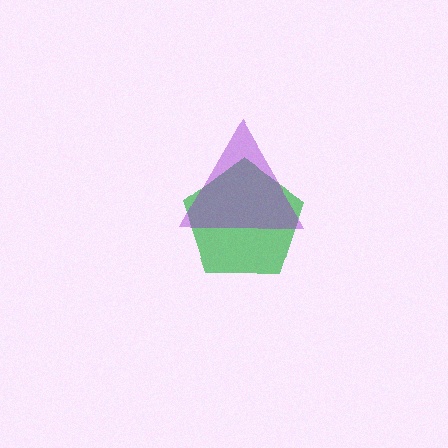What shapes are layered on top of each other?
The layered shapes are: a green pentagon, a purple triangle.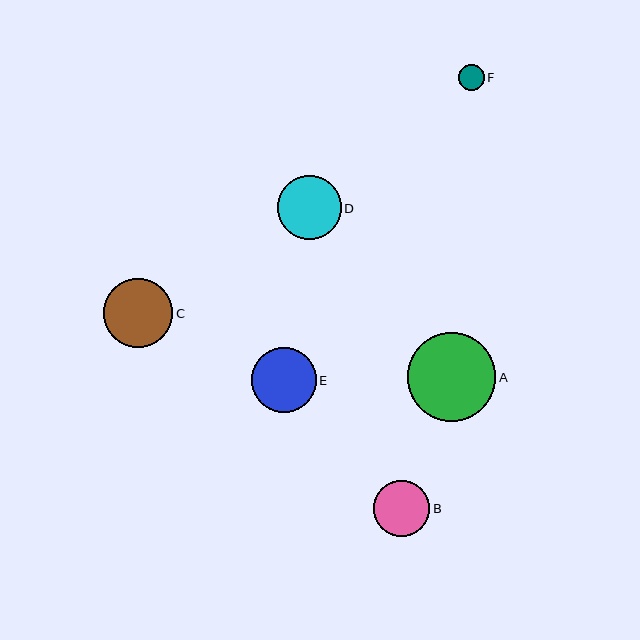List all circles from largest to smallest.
From largest to smallest: A, C, E, D, B, F.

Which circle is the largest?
Circle A is the largest with a size of approximately 88 pixels.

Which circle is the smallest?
Circle F is the smallest with a size of approximately 26 pixels.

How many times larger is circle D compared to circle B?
Circle D is approximately 1.1 times the size of circle B.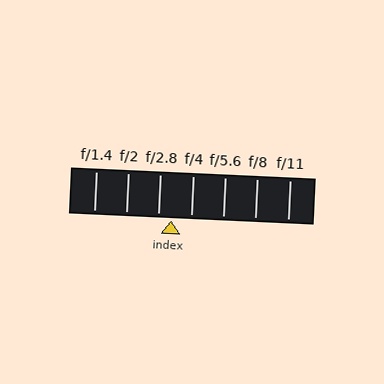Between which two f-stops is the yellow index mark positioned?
The index mark is between f/2.8 and f/4.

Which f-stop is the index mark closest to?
The index mark is closest to f/2.8.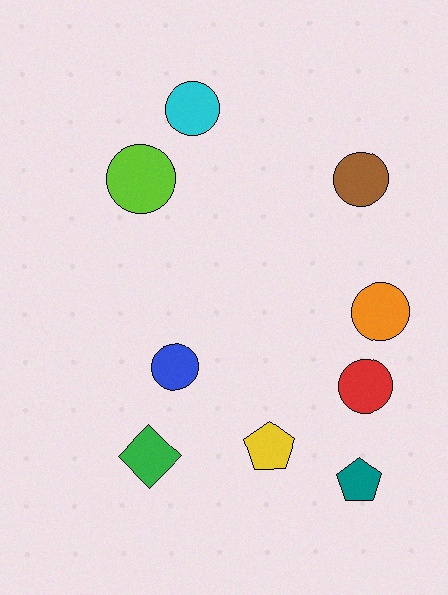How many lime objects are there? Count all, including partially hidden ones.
There is 1 lime object.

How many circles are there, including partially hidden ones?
There are 6 circles.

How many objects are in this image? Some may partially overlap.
There are 9 objects.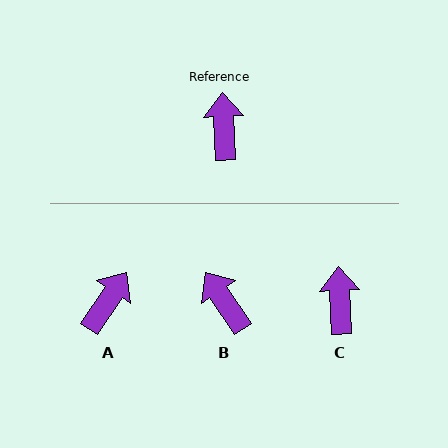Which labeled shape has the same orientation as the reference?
C.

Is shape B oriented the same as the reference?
No, it is off by about 30 degrees.